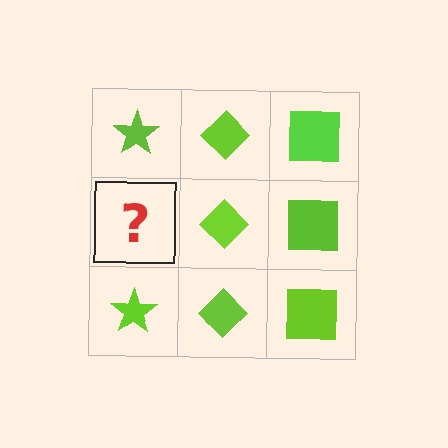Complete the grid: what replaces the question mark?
The question mark should be replaced with a lime star.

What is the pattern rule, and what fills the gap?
The rule is that each column has a consistent shape. The gap should be filled with a lime star.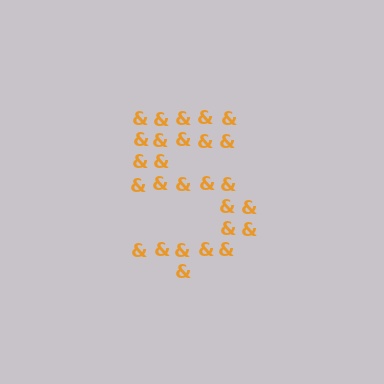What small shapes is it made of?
It is made of small ampersands.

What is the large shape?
The large shape is the digit 5.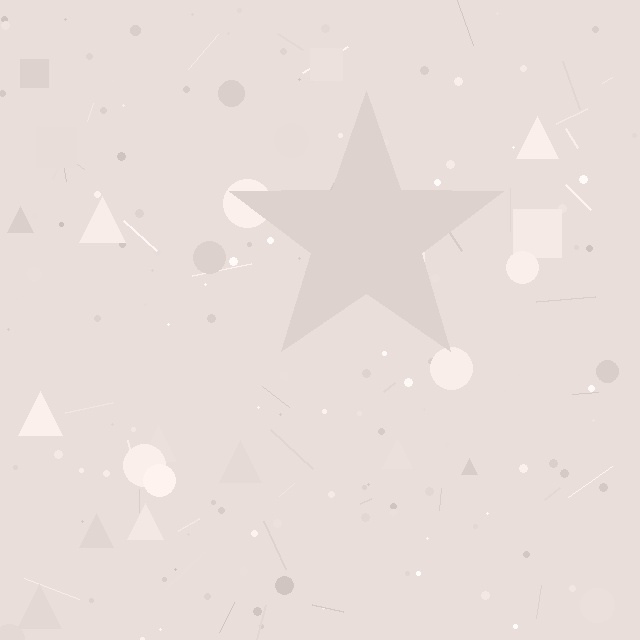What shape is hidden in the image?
A star is hidden in the image.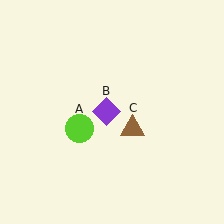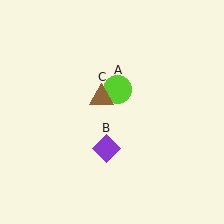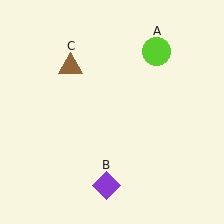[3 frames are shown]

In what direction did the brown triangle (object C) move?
The brown triangle (object C) moved up and to the left.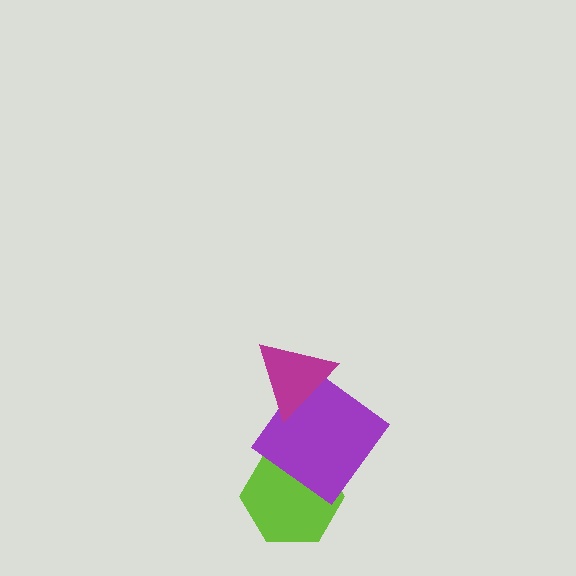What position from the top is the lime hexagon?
The lime hexagon is 3rd from the top.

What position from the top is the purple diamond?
The purple diamond is 2nd from the top.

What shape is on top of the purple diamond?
The magenta triangle is on top of the purple diamond.